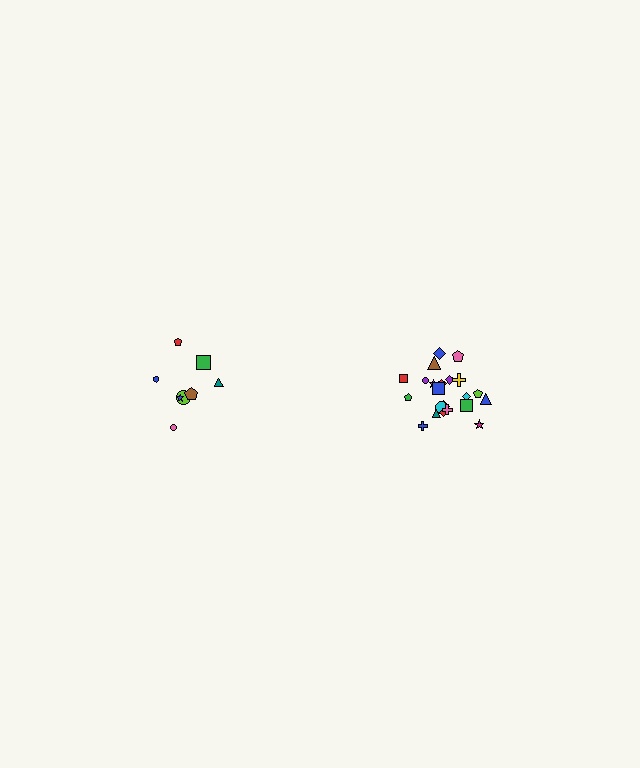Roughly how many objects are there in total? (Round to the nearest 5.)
Roughly 30 objects in total.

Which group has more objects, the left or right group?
The right group.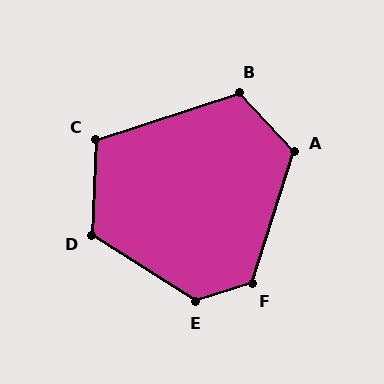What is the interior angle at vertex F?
Approximately 125 degrees (obtuse).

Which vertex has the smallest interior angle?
C, at approximately 110 degrees.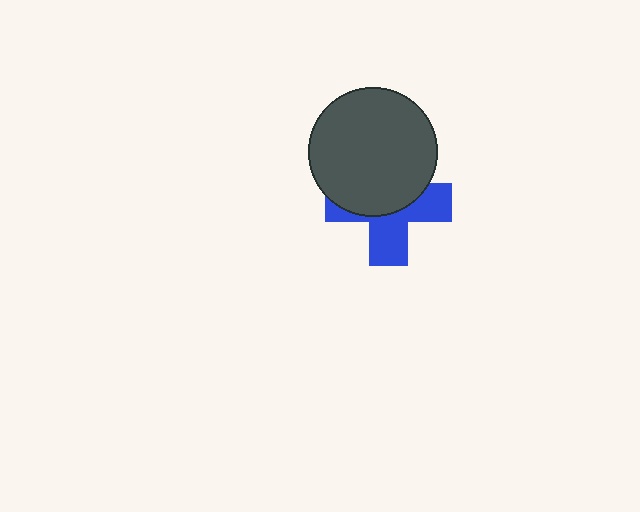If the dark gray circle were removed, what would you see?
You would see the complete blue cross.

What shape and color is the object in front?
The object in front is a dark gray circle.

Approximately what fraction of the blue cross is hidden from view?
Roughly 53% of the blue cross is hidden behind the dark gray circle.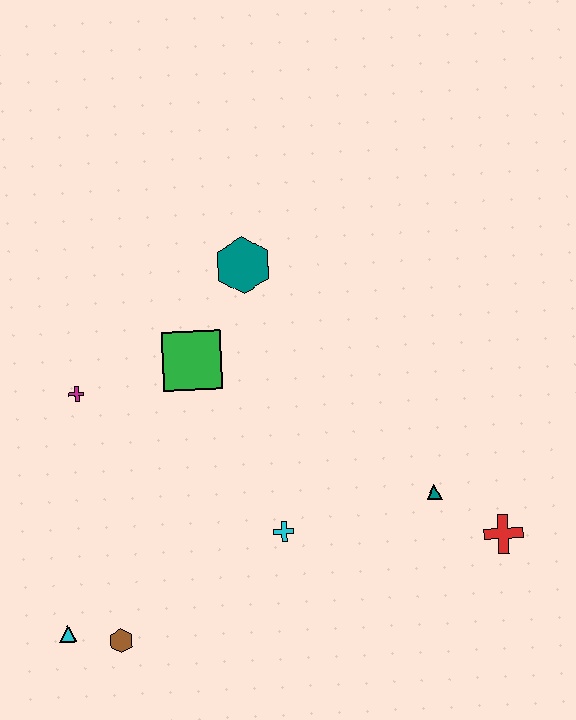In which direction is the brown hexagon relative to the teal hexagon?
The brown hexagon is below the teal hexagon.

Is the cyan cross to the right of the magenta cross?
Yes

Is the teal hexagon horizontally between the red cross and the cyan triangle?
Yes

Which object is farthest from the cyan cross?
The teal hexagon is farthest from the cyan cross.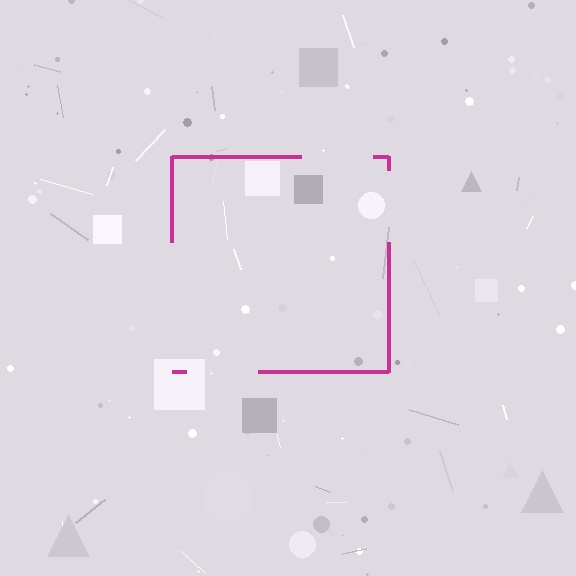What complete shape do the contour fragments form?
The contour fragments form a square.